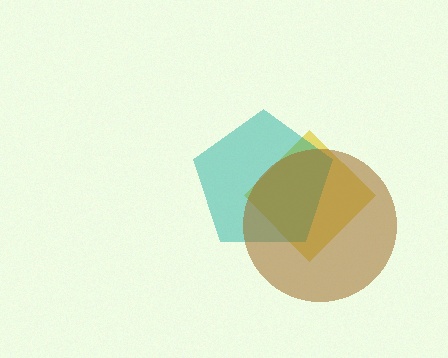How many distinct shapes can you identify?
There are 3 distinct shapes: a yellow diamond, a teal pentagon, a brown circle.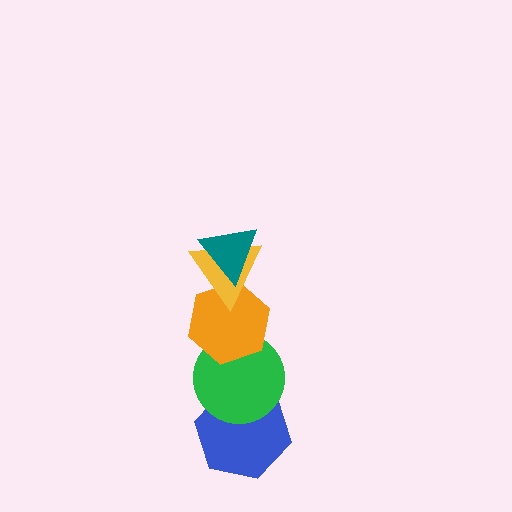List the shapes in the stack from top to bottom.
From top to bottom: the teal triangle, the yellow triangle, the orange hexagon, the green circle, the blue hexagon.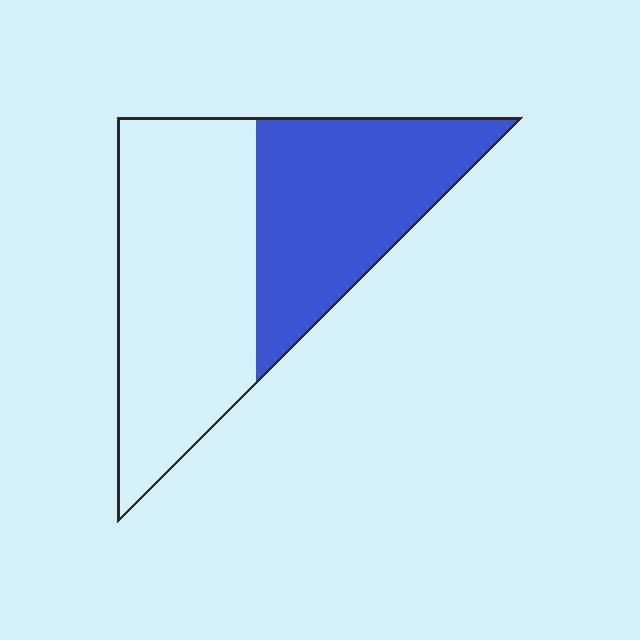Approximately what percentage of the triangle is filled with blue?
Approximately 45%.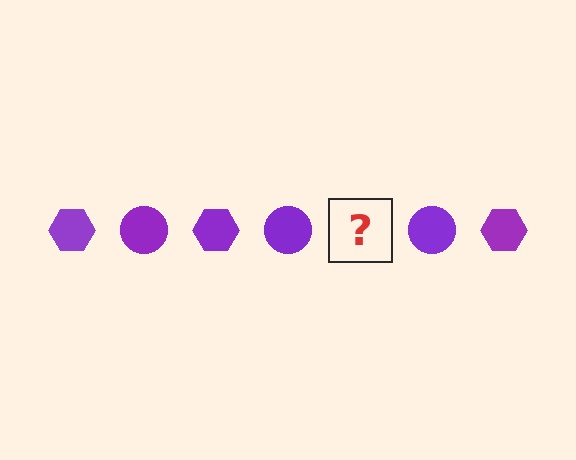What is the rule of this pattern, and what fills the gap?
The rule is that the pattern cycles through hexagon, circle shapes in purple. The gap should be filled with a purple hexagon.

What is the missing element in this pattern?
The missing element is a purple hexagon.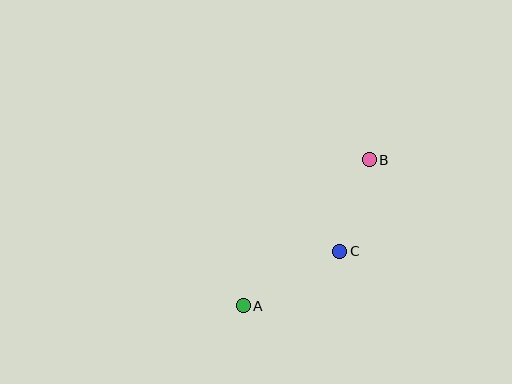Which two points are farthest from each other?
Points A and B are farthest from each other.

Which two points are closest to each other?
Points B and C are closest to each other.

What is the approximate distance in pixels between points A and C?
The distance between A and C is approximately 111 pixels.